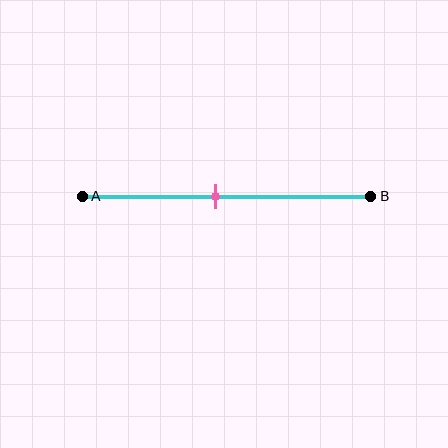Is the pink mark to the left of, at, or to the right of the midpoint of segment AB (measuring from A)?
The pink mark is to the left of the midpoint of segment AB.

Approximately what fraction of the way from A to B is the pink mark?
The pink mark is approximately 45% of the way from A to B.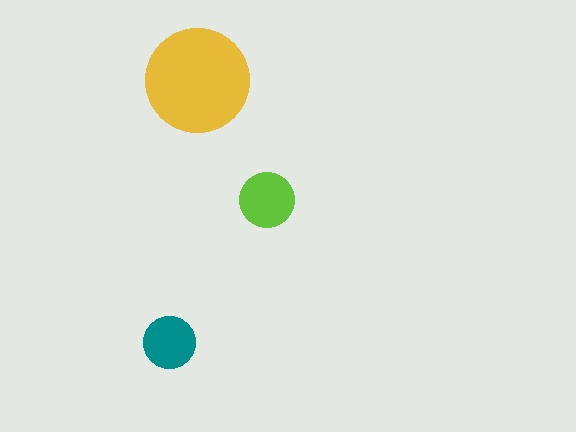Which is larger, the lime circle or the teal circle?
The lime one.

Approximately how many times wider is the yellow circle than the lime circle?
About 2 times wider.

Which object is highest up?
The yellow circle is topmost.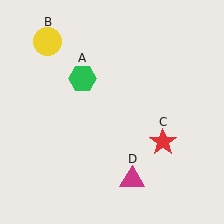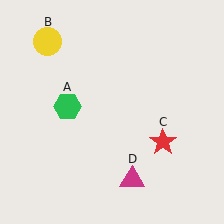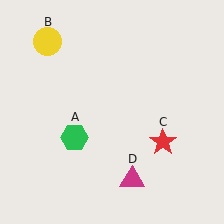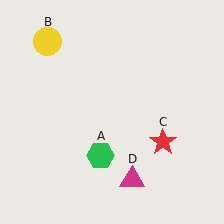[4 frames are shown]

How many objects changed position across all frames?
1 object changed position: green hexagon (object A).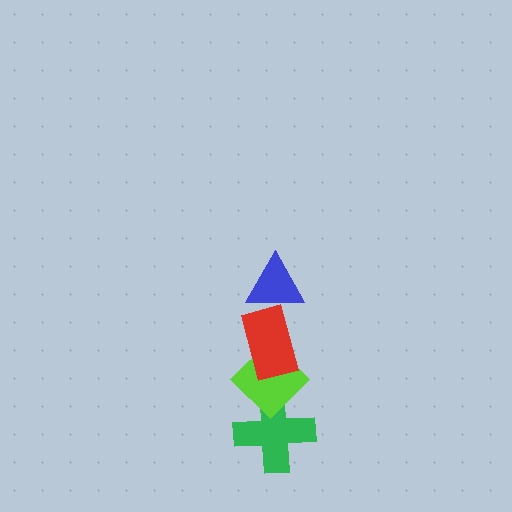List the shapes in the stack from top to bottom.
From top to bottom: the blue triangle, the red rectangle, the lime diamond, the green cross.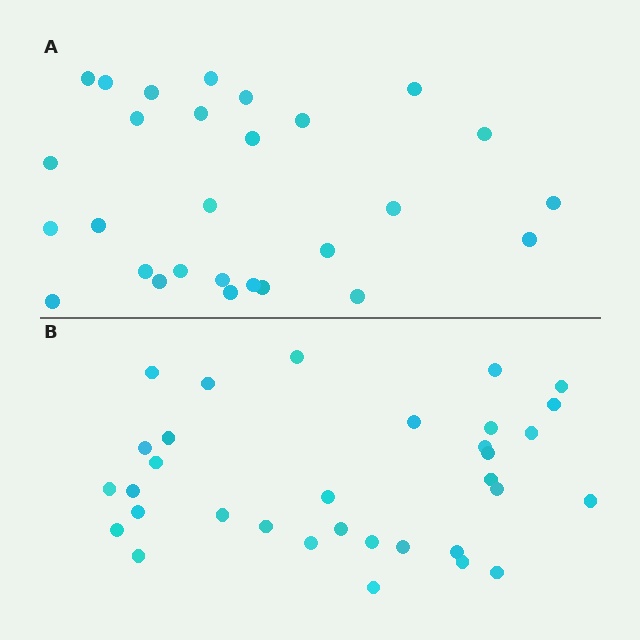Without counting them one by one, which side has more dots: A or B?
Region B (the bottom region) has more dots.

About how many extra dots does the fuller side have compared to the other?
Region B has about 5 more dots than region A.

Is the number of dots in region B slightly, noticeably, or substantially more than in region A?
Region B has only slightly more — the two regions are fairly close. The ratio is roughly 1.2 to 1.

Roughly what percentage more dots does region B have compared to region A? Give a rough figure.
About 20% more.